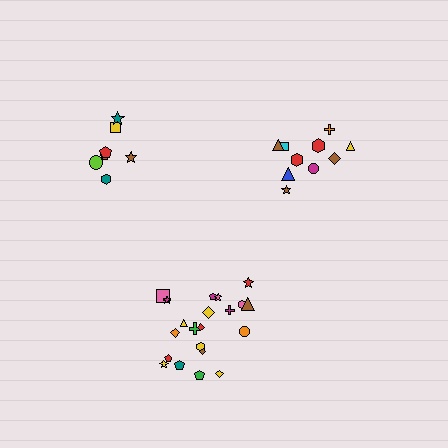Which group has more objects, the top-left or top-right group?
The top-right group.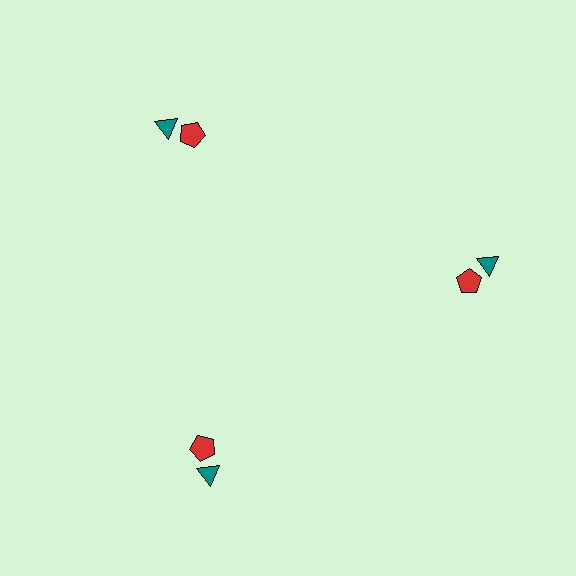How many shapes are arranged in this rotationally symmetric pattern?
There are 6 shapes, arranged in 3 groups of 2.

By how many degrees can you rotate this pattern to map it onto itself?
The pattern maps onto itself every 120 degrees of rotation.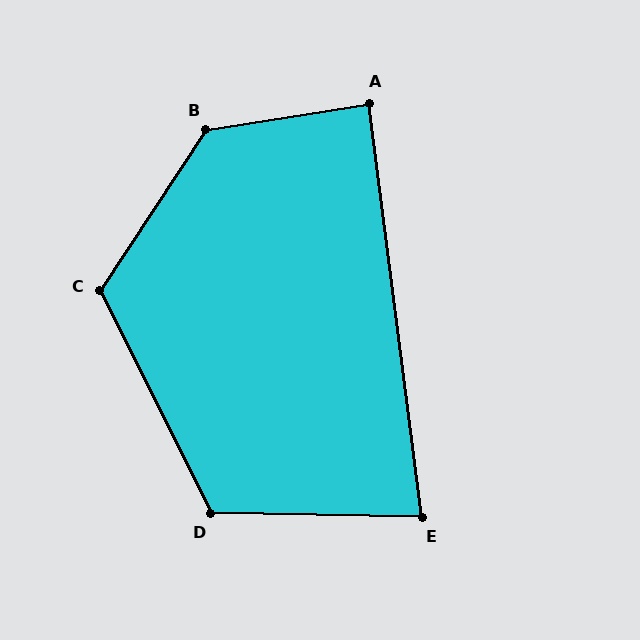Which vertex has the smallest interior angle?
E, at approximately 82 degrees.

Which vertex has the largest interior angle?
B, at approximately 132 degrees.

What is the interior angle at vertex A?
Approximately 88 degrees (approximately right).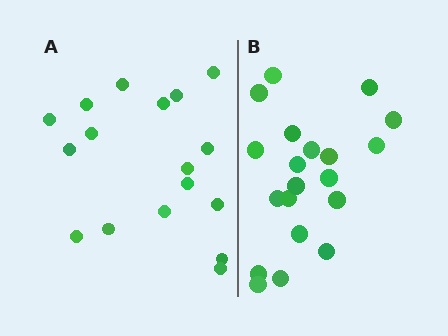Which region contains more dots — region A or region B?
Region B (the right region) has more dots.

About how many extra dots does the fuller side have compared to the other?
Region B has just a few more — roughly 2 or 3 more dots than region A.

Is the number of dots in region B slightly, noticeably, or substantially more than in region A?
Region B has only slightly more — the two regions are fairly close. The ratio is roughly 1.2 to 1.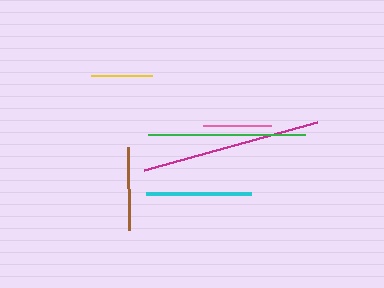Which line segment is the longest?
The magenta line is the longest at approximately 179 pixels.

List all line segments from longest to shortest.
From longest to shortest: magenta, green, cyan, brown, pink, yellow.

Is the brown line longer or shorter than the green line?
The green line is longer than the brown line.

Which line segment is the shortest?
The yellow line is the shortest at approximately 61 pixels.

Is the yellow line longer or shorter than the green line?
The green line is longer than the yellow line.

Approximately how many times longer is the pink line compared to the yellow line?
The pink line is approximately 1.1 times the length of the yellow line.